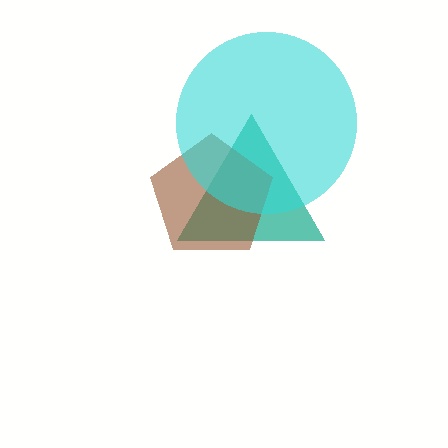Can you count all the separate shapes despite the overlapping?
Yes, there are 3 separate shapes.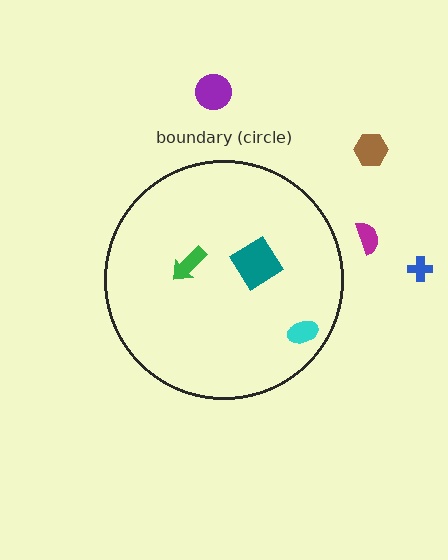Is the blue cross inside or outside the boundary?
Outside.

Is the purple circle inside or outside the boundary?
Outside.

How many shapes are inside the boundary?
3 inside, 4 outside.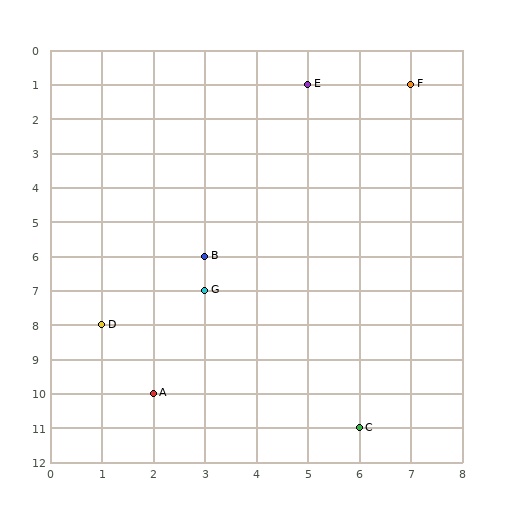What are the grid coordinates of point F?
Point F is at grid coordinates (7, 1).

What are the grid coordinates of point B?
Point B is at grid coordinates (3, 6).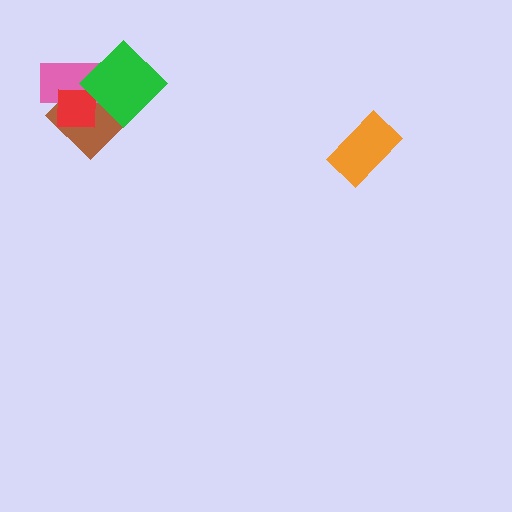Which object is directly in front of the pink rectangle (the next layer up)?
The red square is directly in front of the pink rectangle.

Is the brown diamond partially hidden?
Yes, it is partially covered by another shape.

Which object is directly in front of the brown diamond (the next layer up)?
The pink rectangle is directly in front of the brown diamond.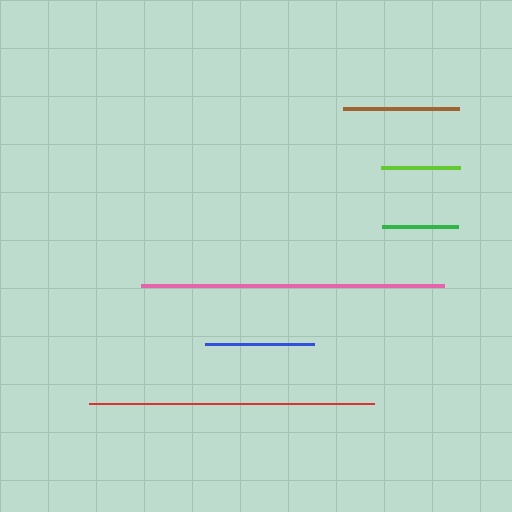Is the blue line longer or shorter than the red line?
The red line is longer than the blue line.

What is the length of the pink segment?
The pink segment is approximately 304 pixels long.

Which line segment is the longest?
The pink line is the longest at approximately 304 pixels.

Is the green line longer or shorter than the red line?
The red line is longer than the green line.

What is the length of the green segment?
The green segment is approximately 76 pixels long.